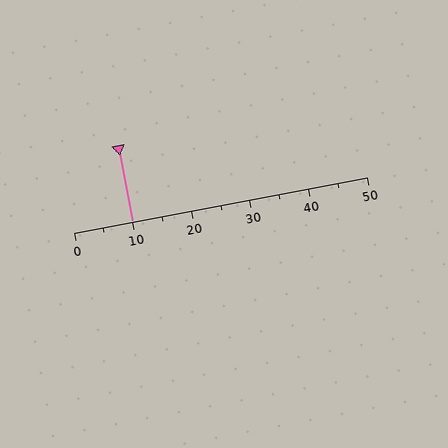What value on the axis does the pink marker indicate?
The marker indicates approximately 10.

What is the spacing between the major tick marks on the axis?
The major ticks are spaced 10 apart.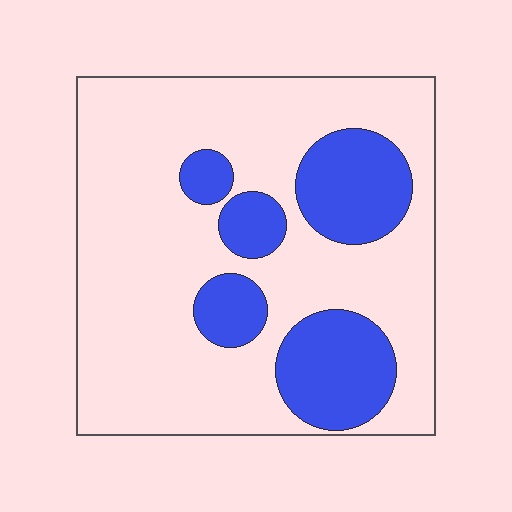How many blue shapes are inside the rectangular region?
5.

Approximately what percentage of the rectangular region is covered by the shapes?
Approximately 25%.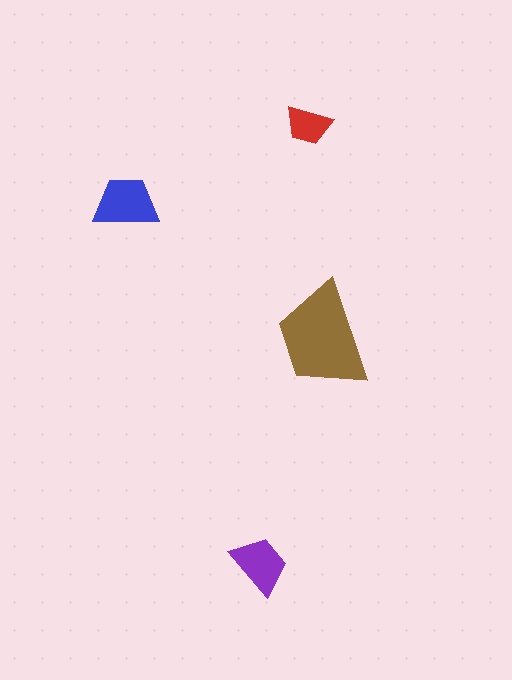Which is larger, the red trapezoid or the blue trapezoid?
The blue one.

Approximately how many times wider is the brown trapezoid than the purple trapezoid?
About 2 times wider.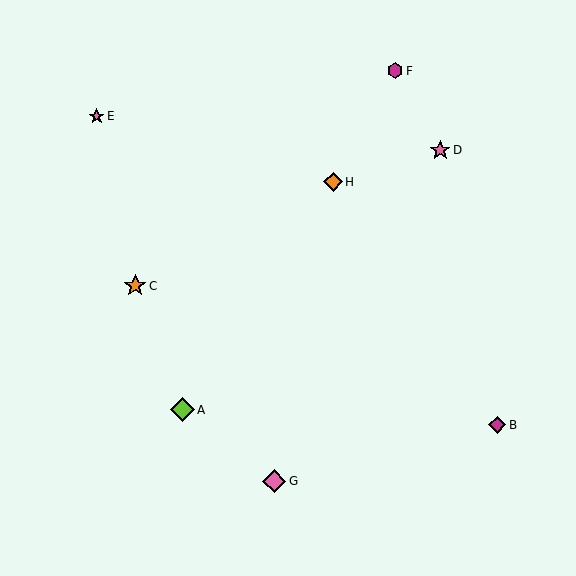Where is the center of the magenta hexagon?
The center of the magenta hexagon is at (395, 71).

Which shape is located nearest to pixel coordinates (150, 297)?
The orange star (labeled C) at (135, 286) is nearest to that location.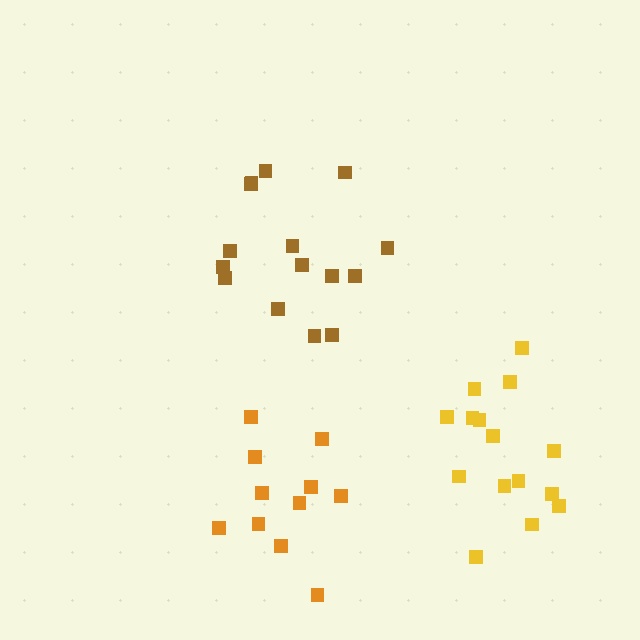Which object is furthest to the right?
The yellow cluster is rightmost.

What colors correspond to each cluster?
The clusters are colored: brown, orange, yellow.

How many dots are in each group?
Group 1: 15 dots, Group 2: 11 dots, Group 3: 15 dots (41 total).